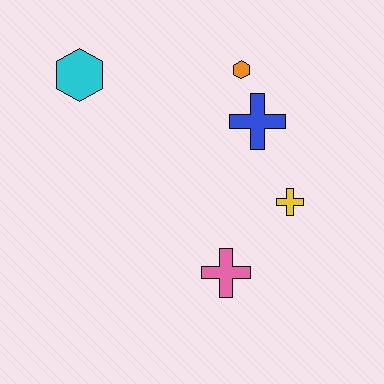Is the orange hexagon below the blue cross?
No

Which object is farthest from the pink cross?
The cyan hexagon is farthest from the pink cross.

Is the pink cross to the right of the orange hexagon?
No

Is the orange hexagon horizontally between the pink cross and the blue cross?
Yes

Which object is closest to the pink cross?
The yellow cross is closest to the pink cross.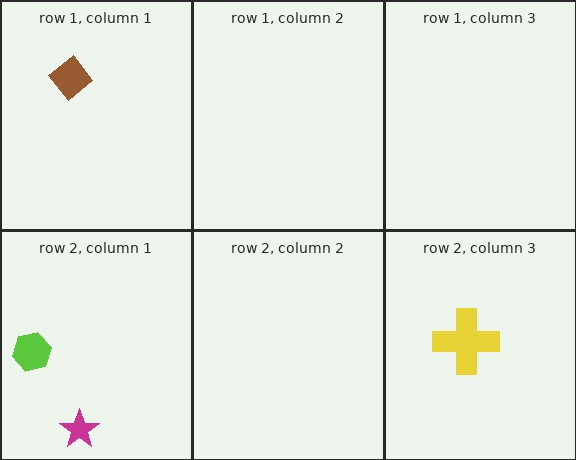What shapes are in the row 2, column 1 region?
The lime hexagon, the magenta star.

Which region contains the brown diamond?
The row 1, column 1 region.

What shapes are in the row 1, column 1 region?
The brown diamond.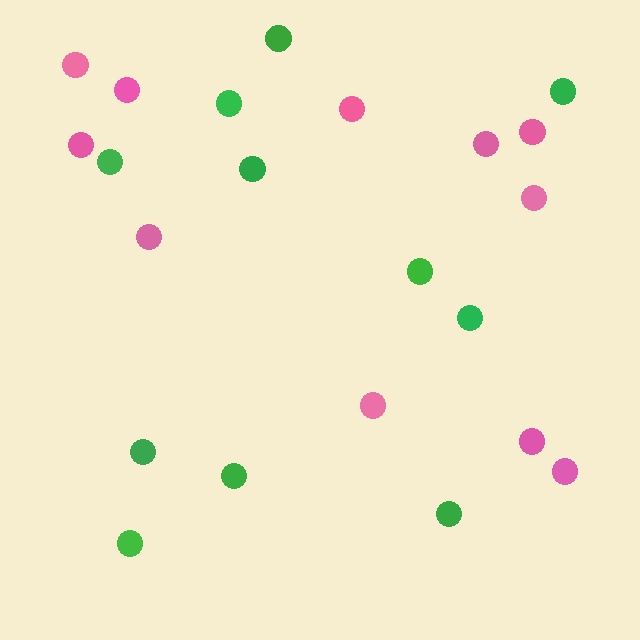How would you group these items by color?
There are 2 groups: one group of pink circles (11) and one group of green circles (11).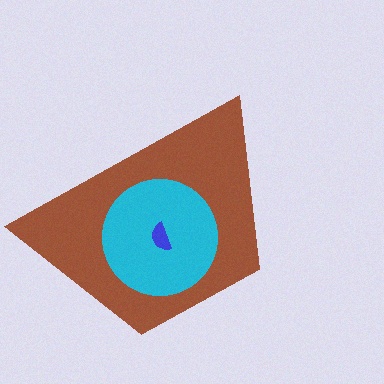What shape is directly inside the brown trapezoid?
The cyan circle.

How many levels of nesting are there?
3.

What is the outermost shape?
The brown trapezoid.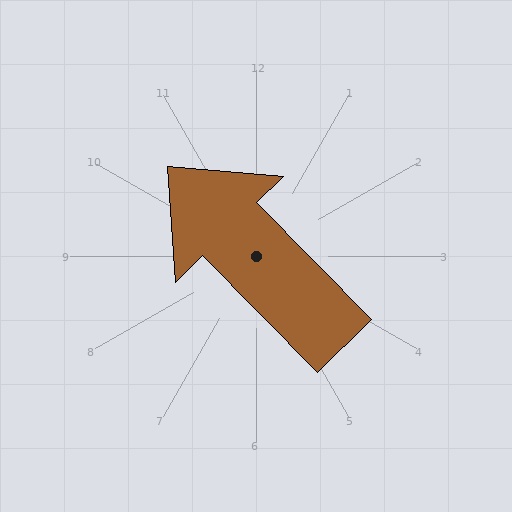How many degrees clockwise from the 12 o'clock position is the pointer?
Approximately 315 degrees.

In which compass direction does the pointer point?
Northwest.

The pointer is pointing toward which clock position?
Roughly 11 o'clock.